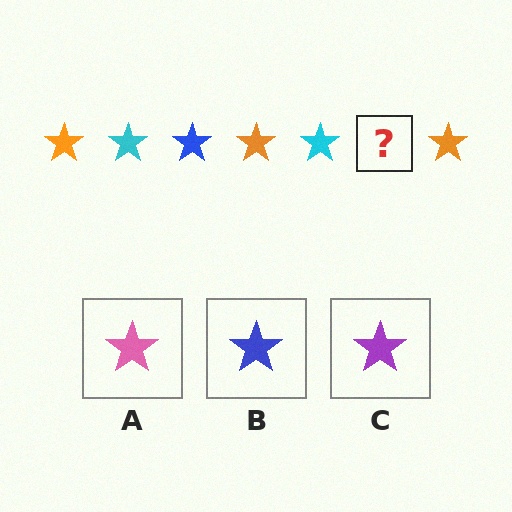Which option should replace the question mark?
Option B.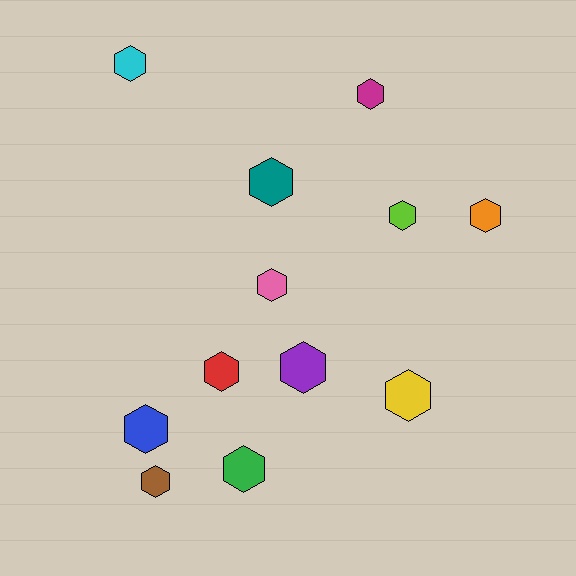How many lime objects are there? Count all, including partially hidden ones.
There is 1 lime object.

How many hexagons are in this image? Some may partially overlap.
There are 12 hexagons.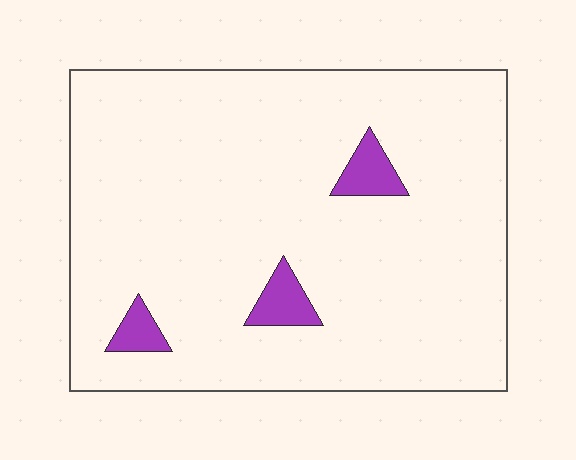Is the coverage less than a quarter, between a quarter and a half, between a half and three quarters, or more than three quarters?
Less than a quarter.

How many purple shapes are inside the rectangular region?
3.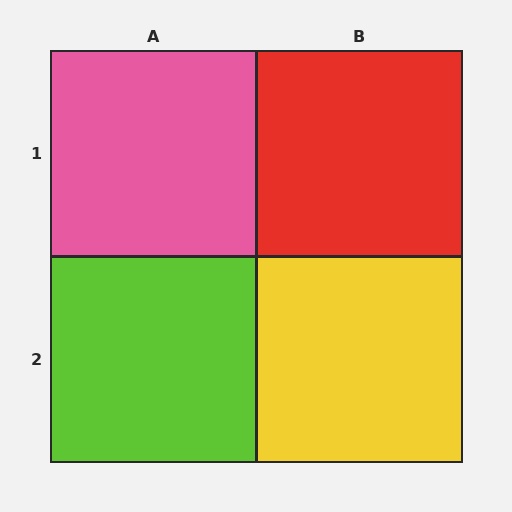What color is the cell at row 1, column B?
Red.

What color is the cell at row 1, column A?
Pink.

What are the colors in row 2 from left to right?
Lime, yellow.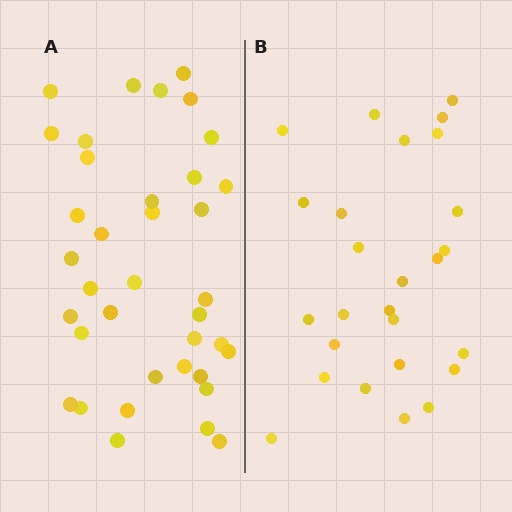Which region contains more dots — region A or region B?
Region A (the left region) has more dots.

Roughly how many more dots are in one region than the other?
Region A has roughly 12 or so more dots than region B.